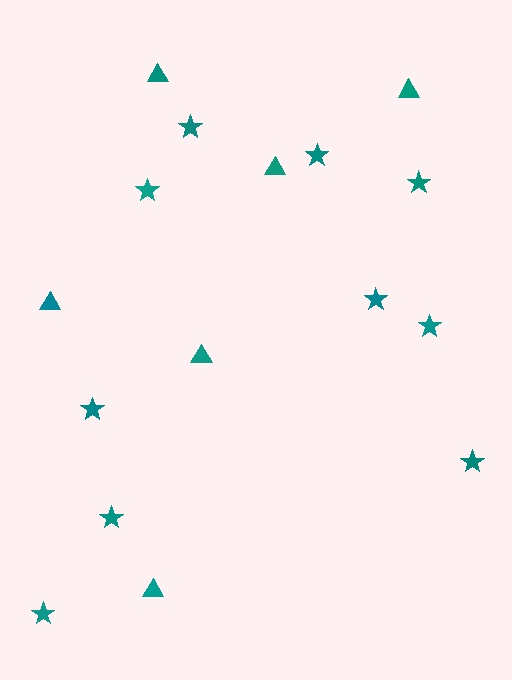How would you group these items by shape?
There are 2 groups: one group of triangles (6) and one group of stars (10).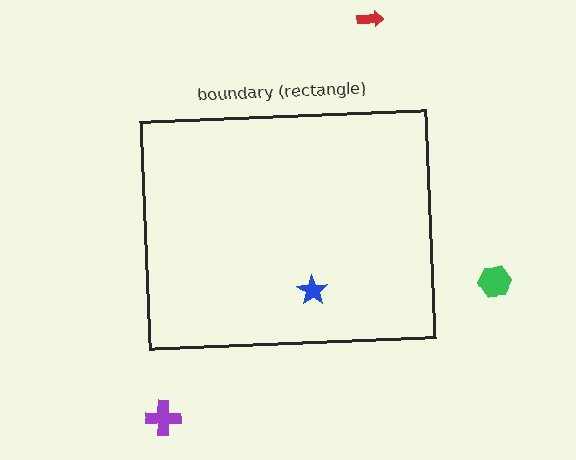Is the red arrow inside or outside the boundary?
Outside.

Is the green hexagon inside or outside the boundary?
Outside.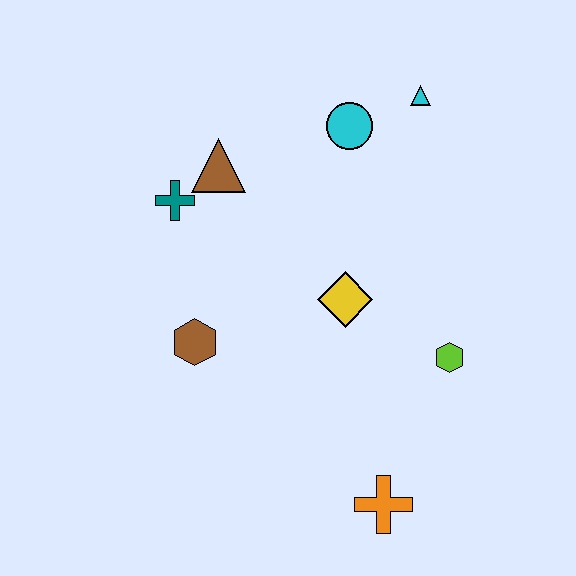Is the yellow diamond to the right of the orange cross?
No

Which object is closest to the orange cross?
The lime hexagon is closest to the orange cross.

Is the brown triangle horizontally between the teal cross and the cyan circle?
Yes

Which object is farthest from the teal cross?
The orange cross is farthest from the teal cross.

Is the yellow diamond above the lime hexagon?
Yes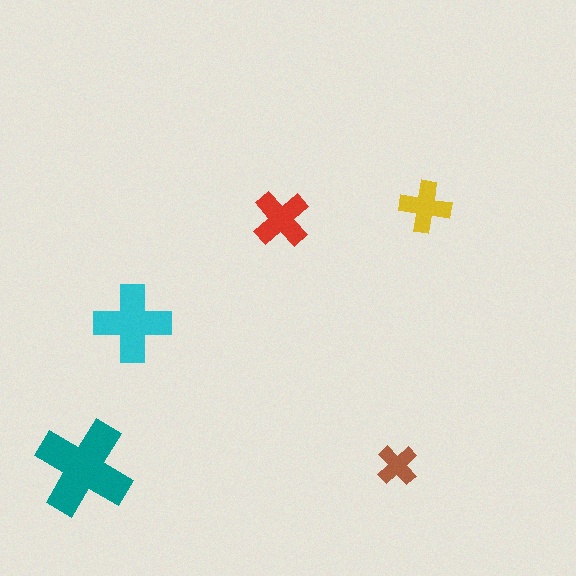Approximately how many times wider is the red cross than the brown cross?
About 1.5 times wider.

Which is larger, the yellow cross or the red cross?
The red one.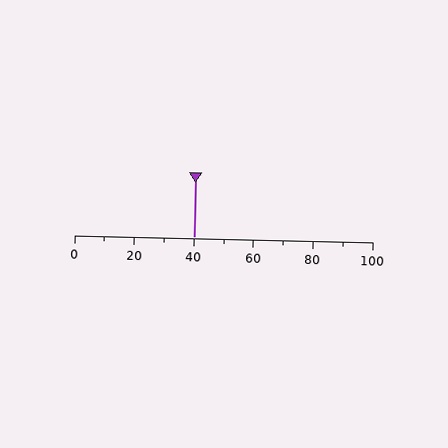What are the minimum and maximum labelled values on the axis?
The axis runs from 0 to 100.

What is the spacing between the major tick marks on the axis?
The major ticks are spaced 20 apart.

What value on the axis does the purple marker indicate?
The marker indicates approximately 40.